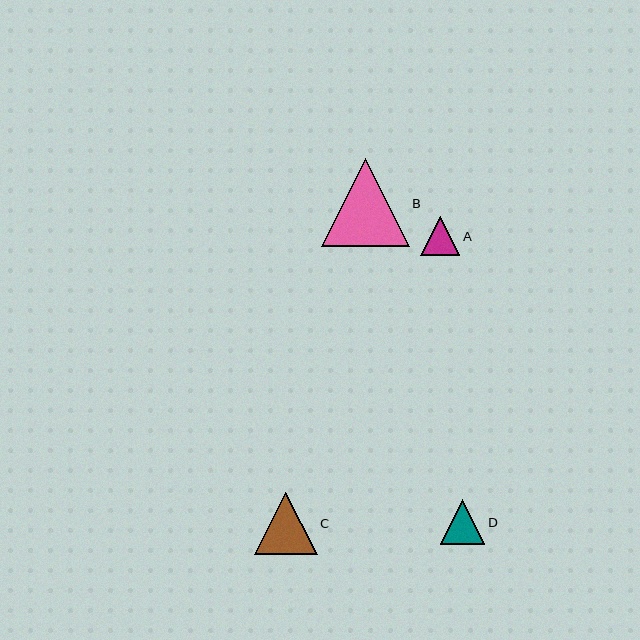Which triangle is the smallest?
Triangle A is the smallest with a size of approximately 39 pixels.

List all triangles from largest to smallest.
From largest to smallest: B, C, D, A.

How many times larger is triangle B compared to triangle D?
Triangle B is approximately 2.0 times the size of triangle D.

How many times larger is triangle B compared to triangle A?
Triangle B is approximately 2.2 times the size of triangle A.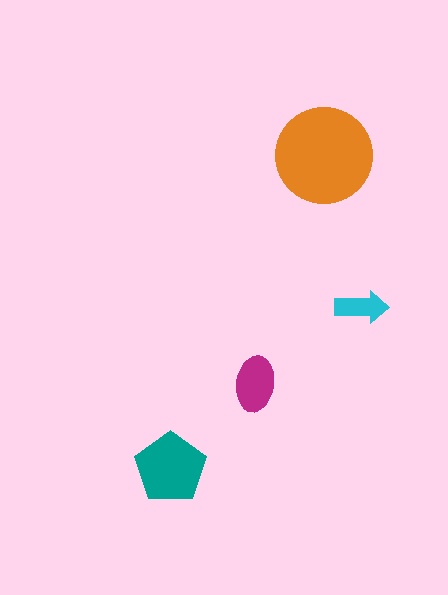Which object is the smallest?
The cyan arrow.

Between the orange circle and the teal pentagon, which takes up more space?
The orange circle.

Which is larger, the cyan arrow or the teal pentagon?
The teal pentagon.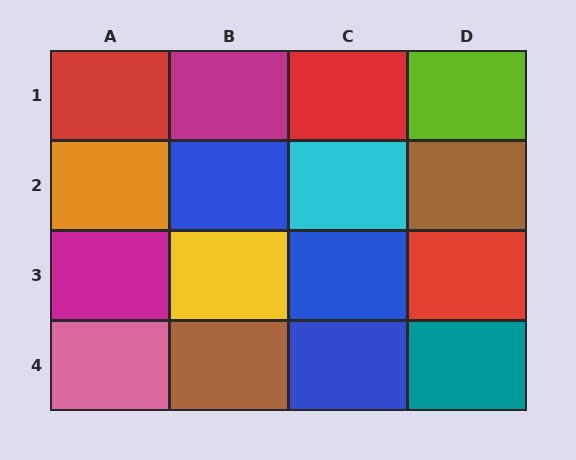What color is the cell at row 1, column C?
Red.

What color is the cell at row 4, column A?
Pink.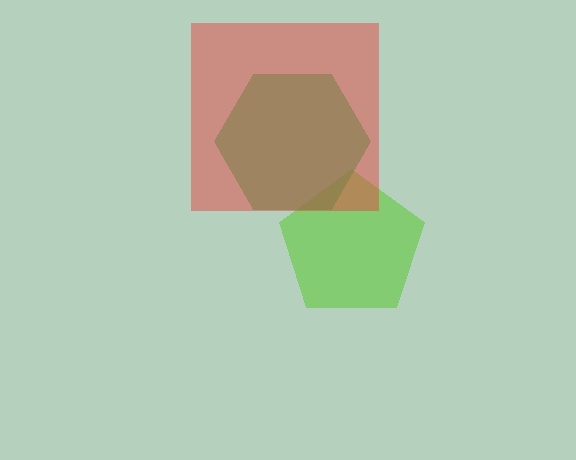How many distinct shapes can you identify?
There are 3 distinct shapes: a lime pentagon, a green hexagon, a red square.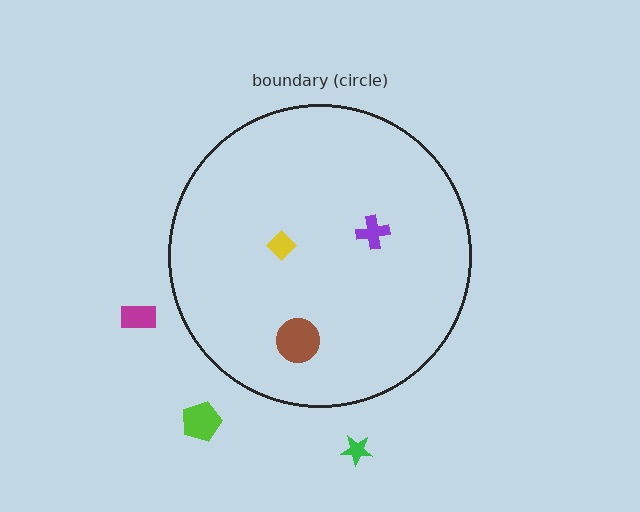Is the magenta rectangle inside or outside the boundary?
Outside.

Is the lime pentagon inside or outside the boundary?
Outside.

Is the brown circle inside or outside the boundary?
Inside.